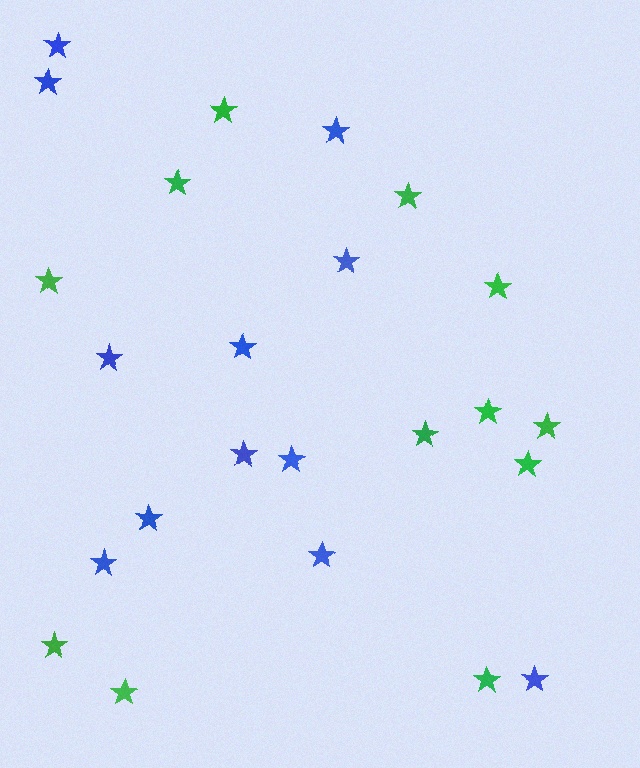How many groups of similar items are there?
There are 2 groups: one group of green stars (12) and one group of blue stars (12).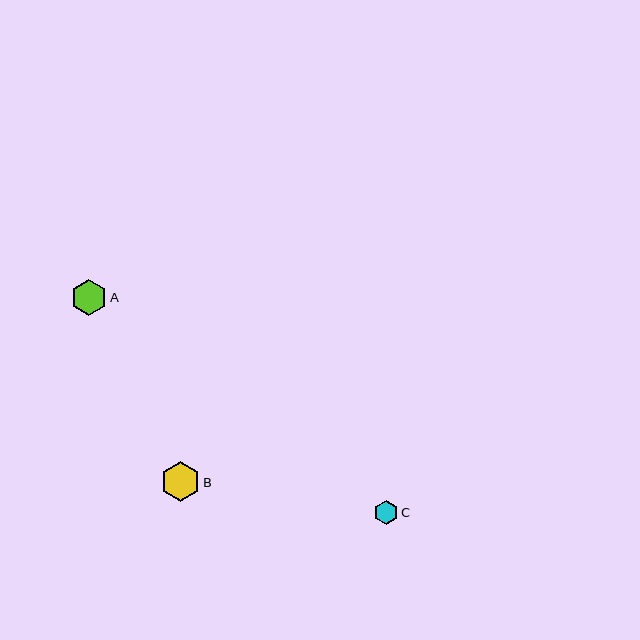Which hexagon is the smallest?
Hexagon C is the smallest with a size of approximately 24 pixels.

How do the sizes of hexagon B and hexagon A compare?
Hexagon B and hexagon A are approximately the same size.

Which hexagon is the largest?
Hexagon B is the largest with a size of approximately 39 pixels.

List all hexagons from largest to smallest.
From largest to smallest: B, A, C.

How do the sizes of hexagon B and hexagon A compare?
Hexagon B and hexagon A are approximately the same size.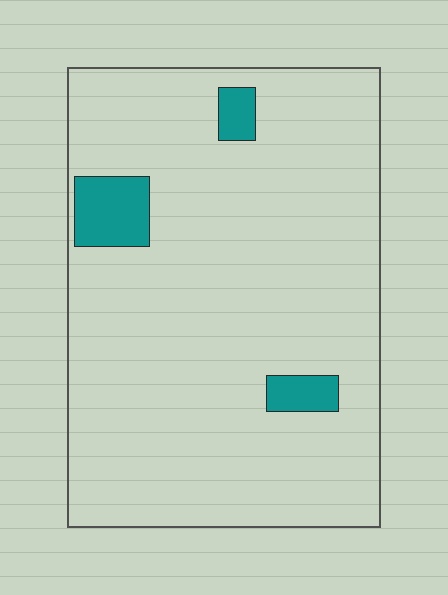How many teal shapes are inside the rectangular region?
3.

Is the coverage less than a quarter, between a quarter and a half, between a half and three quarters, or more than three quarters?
Less than a quarter.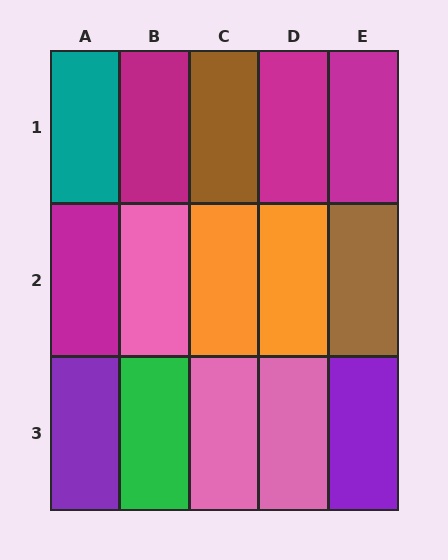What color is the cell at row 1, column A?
Teal.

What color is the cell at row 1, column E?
Magenta.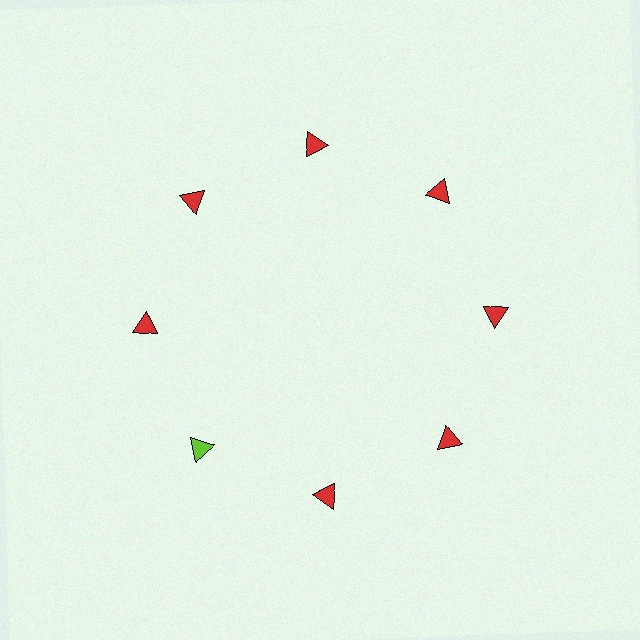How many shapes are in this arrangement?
There are 8 shapes arranged in a ring pattern.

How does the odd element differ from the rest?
It has a different color: lime instead of red.